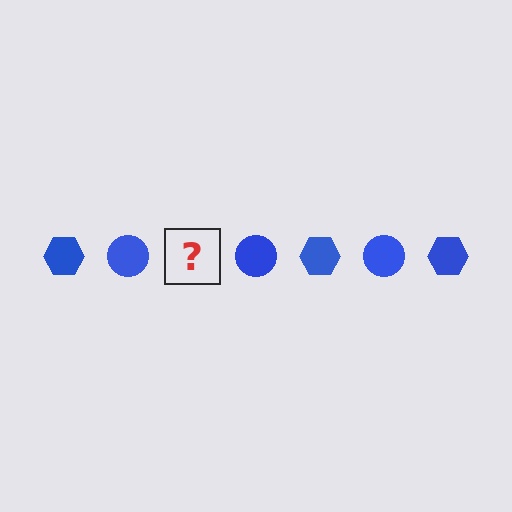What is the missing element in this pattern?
The missing element is a blue hexagon.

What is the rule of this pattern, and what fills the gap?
The rule is that the pattern cycles through hexagon, circle shapes in blue. The gap should be filled with a blue hexagon.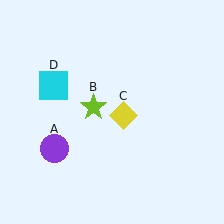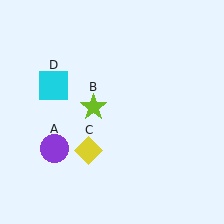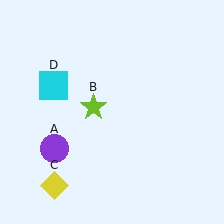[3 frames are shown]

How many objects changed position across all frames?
1 object changed position: yellow diamond (object C).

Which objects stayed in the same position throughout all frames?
Purple circle (object A) and lime star (object B) and cyan square (object D) remained stationary.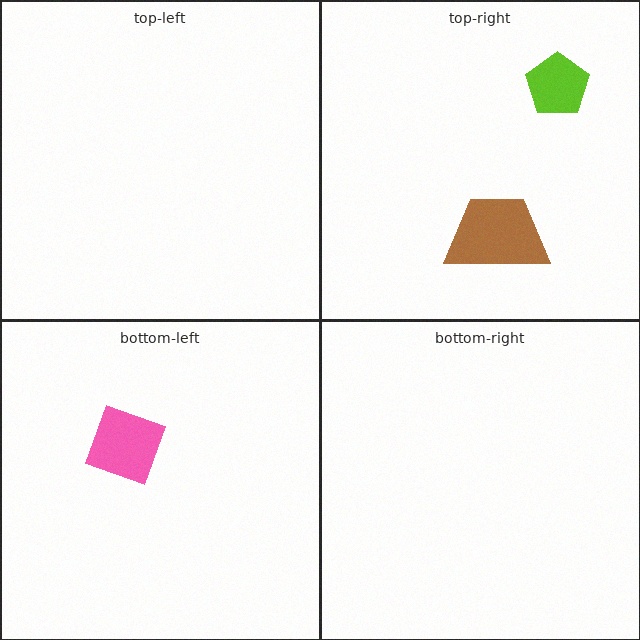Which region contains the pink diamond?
The bottom-left region.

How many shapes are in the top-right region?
2.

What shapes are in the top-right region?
The lime pentagon, the brown trapezoid.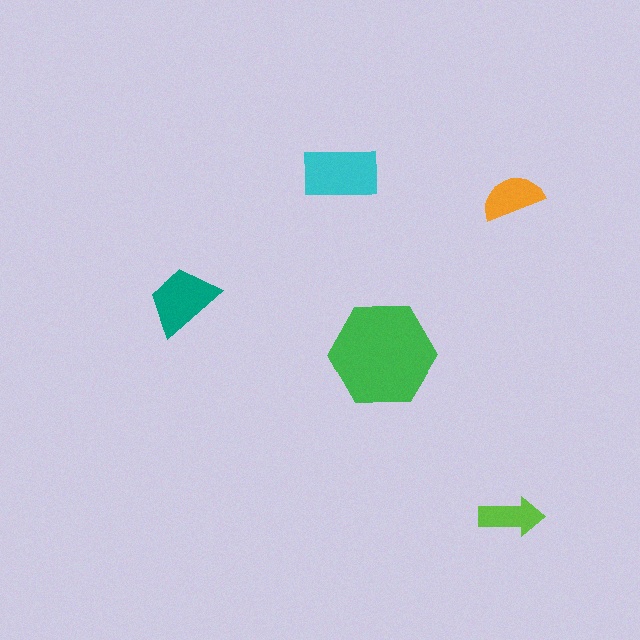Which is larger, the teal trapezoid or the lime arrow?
The teal trapezoid.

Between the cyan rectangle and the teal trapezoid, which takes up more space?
The cyan rectangle.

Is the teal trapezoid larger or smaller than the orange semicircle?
Larger.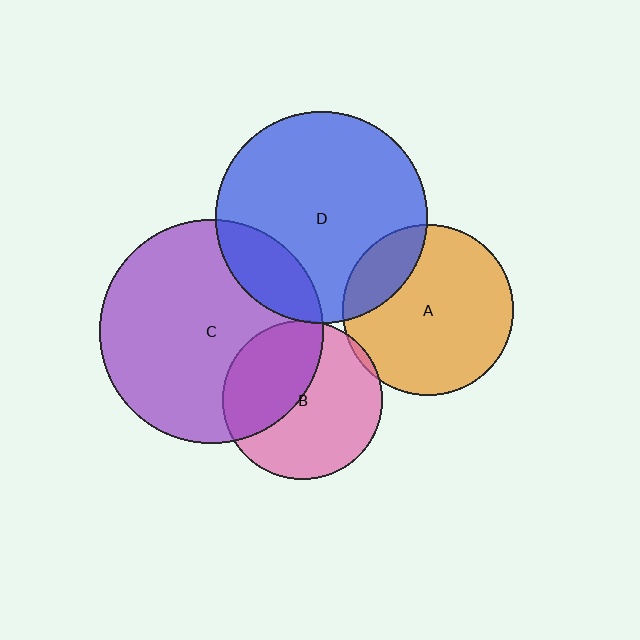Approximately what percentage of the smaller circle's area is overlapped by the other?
Approximately 40%.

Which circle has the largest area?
Circle C (purple).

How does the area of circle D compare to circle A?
Approximately 1.6 times.